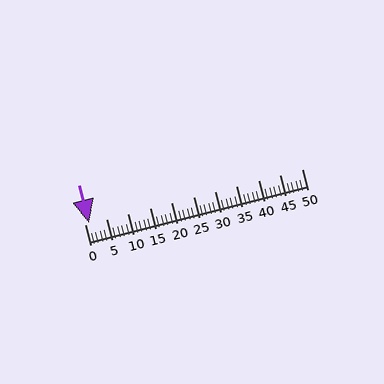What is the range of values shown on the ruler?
The ruler shows values from 0 to 50.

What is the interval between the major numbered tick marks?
The major tick marks are spaced 5 units apart.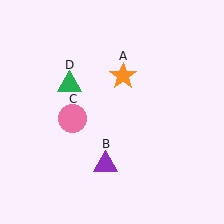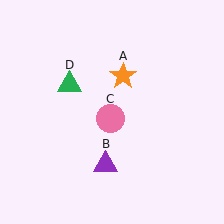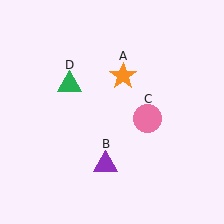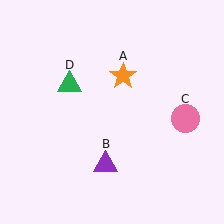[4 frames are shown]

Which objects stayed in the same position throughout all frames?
Orange star (object A) and purple triangle (object B) and green triangle (object D) remained stationary.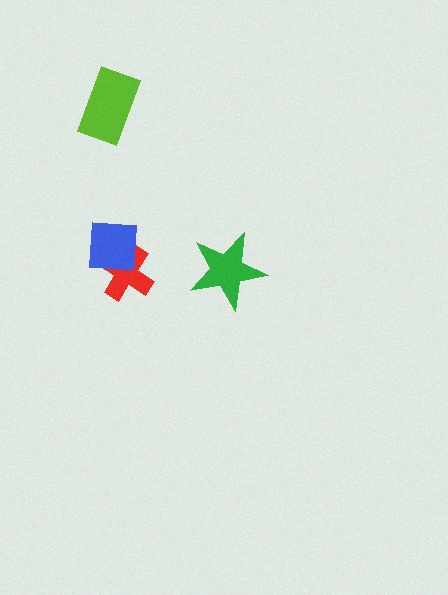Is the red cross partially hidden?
Yes, it is partially covered by another shape.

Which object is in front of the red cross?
The blue square is in front of the red cross.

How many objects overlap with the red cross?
1 object overlaps with the red cross.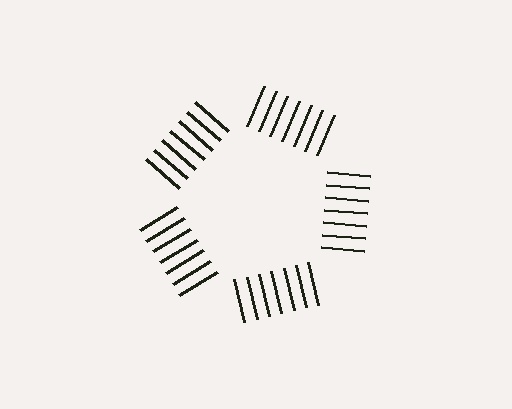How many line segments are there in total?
35 — 7 along each of the 5 edges.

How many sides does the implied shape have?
5 sides — the line-ends trace a pentagon.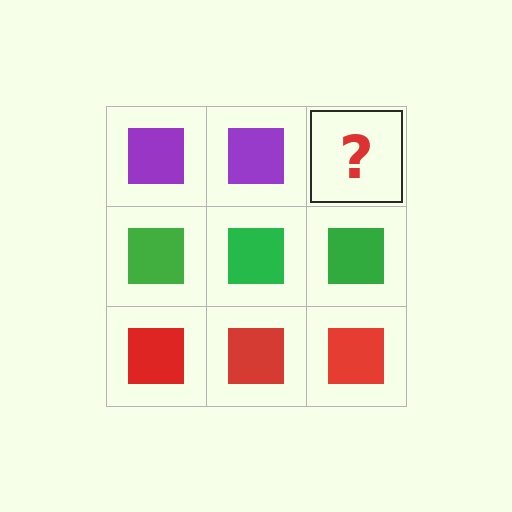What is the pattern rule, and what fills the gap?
The rule is that each row has a consistent color. The gap should be filled with a purple square.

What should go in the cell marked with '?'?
The missing cell should contain a purple square.